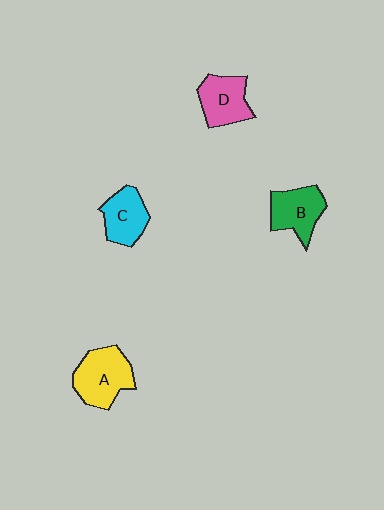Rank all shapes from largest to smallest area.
From largest to smallest: A (yellow), B (green), D (pink), C (cyan).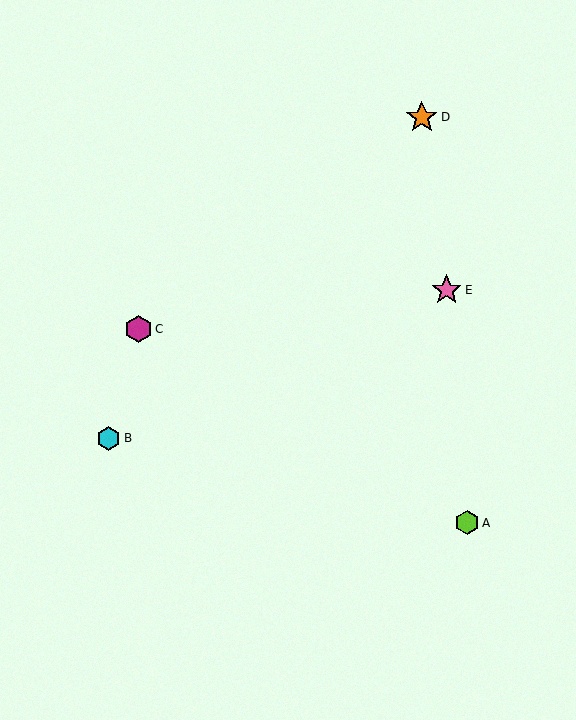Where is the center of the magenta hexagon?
The center of the magenta hexagon is at (139, 329).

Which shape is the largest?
The orange star (labeled D) is the largest.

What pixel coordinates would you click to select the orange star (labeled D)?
Click at (422, 117) to select the orange star D.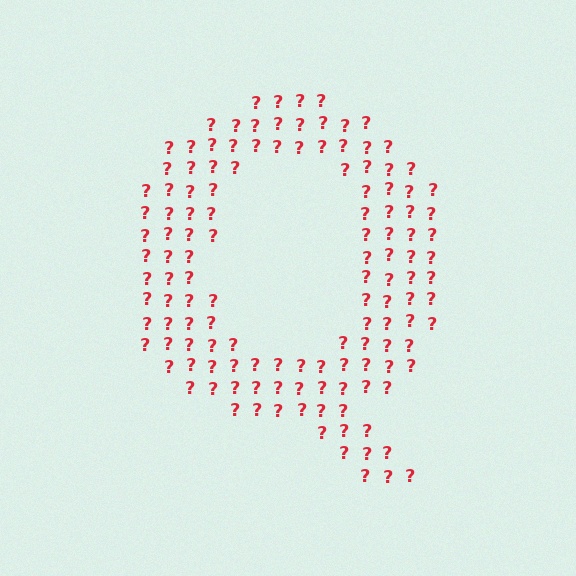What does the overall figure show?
The overall figure shows the letter Q.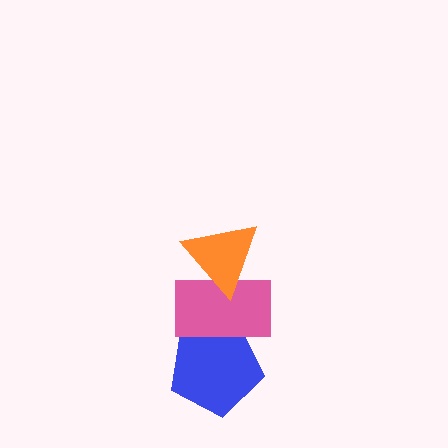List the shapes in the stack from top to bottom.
From top to bottom: the orange triangle, the pink rectangle, the blue pentagon.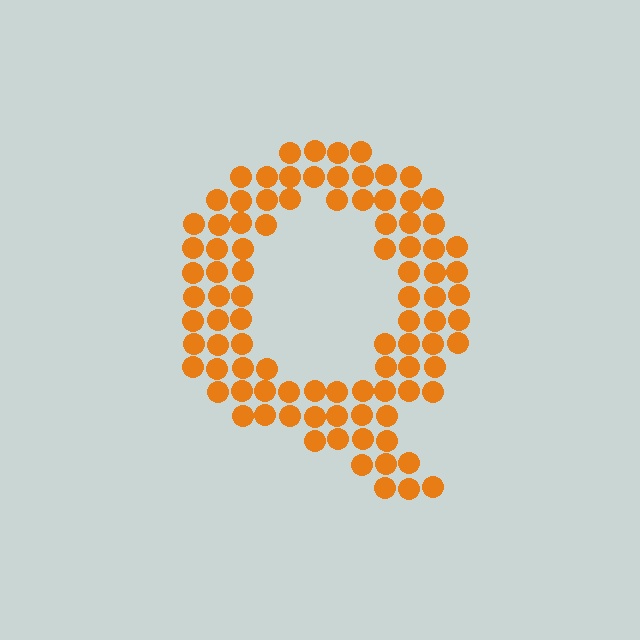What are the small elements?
The small elements are circles.